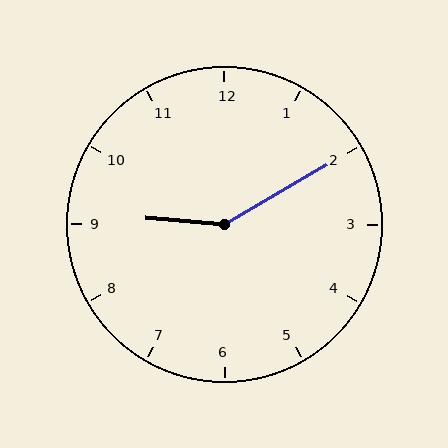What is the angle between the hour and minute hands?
Approximately 145 degrees.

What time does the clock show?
9:10.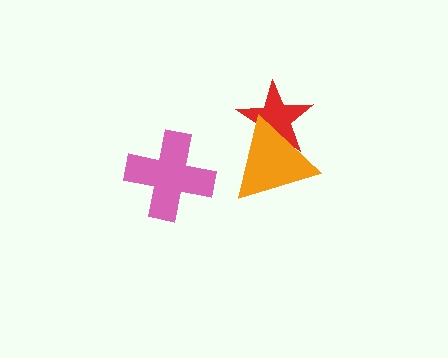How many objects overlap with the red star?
1 object overlaps with the red star.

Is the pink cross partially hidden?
No, no other shape covers it.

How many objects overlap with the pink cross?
0 objects overlap with the pink cross.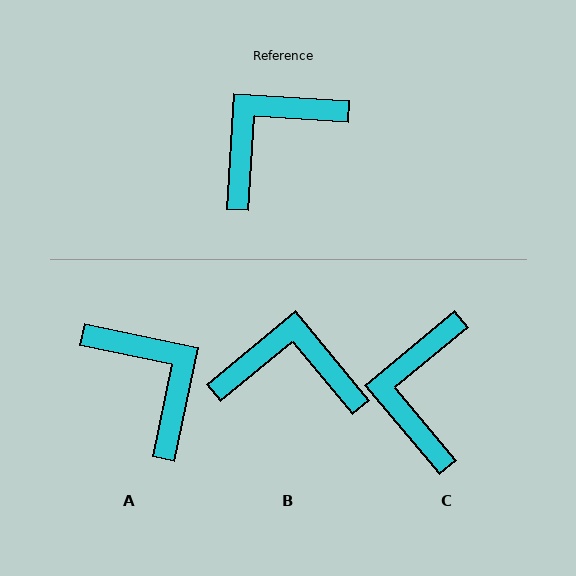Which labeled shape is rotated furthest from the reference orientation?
A, about 98 degrees away.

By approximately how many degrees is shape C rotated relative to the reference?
Approximately 43 degrees counter-clockwise.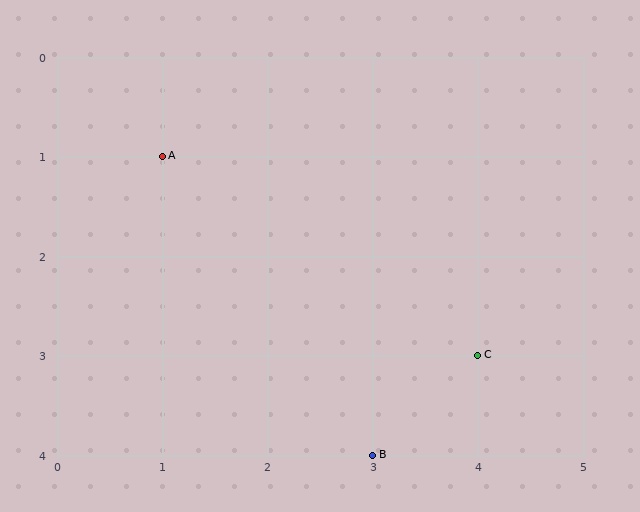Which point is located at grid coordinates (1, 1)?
Point A is at (1, 1).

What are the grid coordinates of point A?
Point A is at grid coordinates (1, 1).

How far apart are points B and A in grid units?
Points B and A are 2 columns and 3 rows apart (about 3.6 grid units diagonally).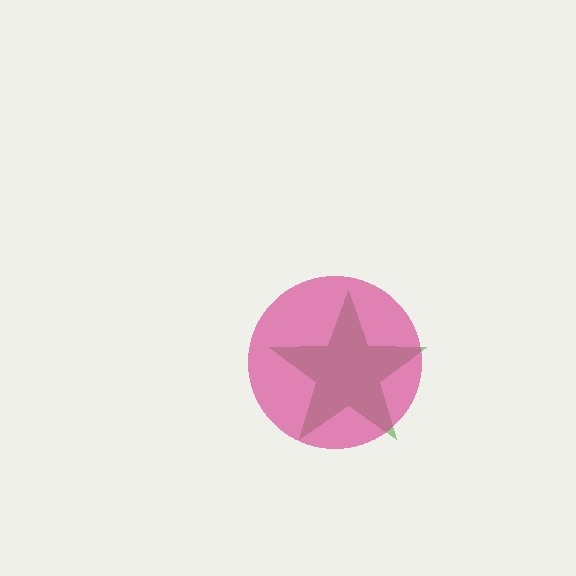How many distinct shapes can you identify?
There are 2 distinct shapes: a green star, a magenta circle.